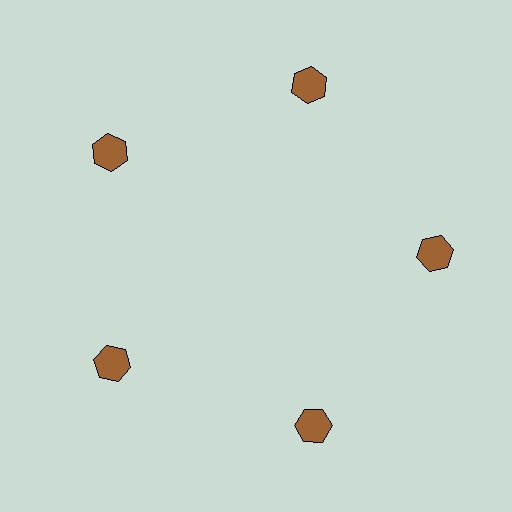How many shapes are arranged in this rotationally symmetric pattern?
There are 5 shapes, arranged in 5 groups of 1.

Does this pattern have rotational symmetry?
Yes, this pattern has 5-fold rotational symmetry. It looks the same after rotating 72 degrees around the center.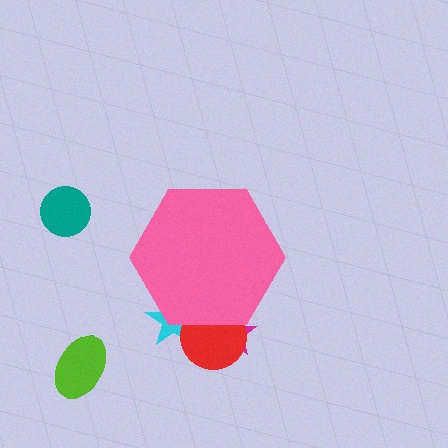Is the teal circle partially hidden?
No, the teal circle is fully visible.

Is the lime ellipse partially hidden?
No, the lime ellipse is fully visible.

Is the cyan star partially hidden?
Yes, the cyan star is partially hidden behind the pink hexagon.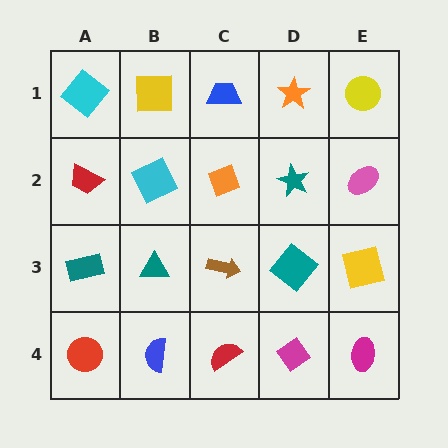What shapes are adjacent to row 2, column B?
A yellow square (row 1, column B), a teal triangle (row 3, column B), a red trapezoid (row 2, column A), an orange diamond (row 2, column C).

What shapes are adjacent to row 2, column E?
A yellow circle (row 1, column E), a yellow square (row 3, column E), a teal star (row 2, column D).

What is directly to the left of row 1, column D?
A blue trapezoid.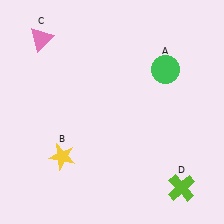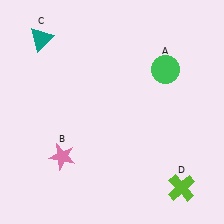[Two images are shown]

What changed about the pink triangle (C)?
In Image 1, C is pink. In Image 2, it changed to teal.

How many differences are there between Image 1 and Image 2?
There are 2 differences between the two images.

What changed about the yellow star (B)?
In Image 1, B is yellow. In Image 2, it changed to pink.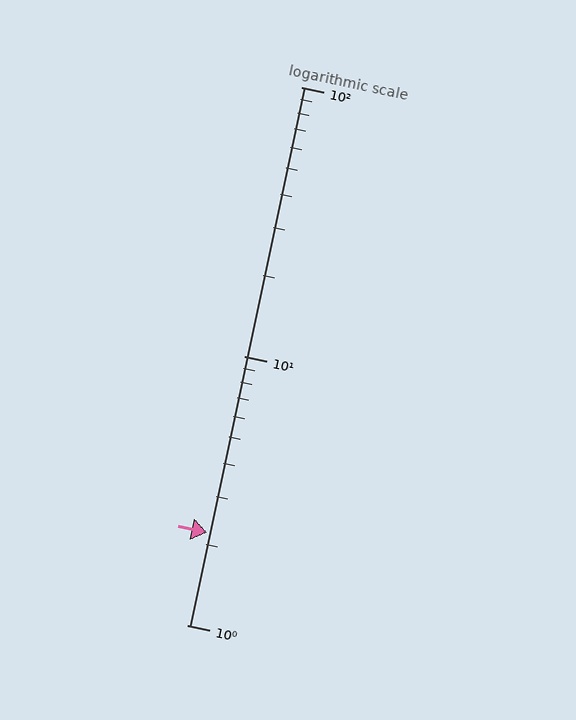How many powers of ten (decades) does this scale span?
The scale spans 2 decades, from 1 to 100.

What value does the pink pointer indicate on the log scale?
The pointer indicates approximately 2.2.